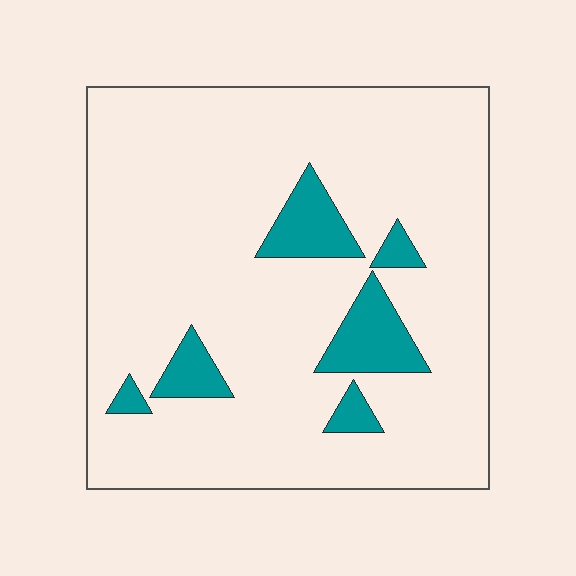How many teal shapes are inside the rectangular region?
6.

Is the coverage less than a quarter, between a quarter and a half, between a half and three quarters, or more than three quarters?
Less than a quarter.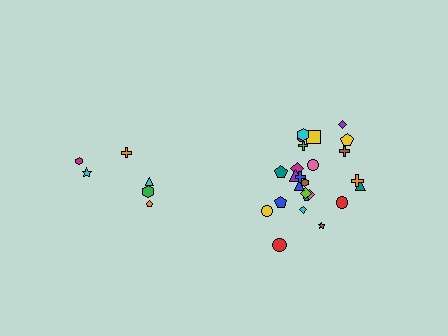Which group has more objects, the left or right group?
The right group.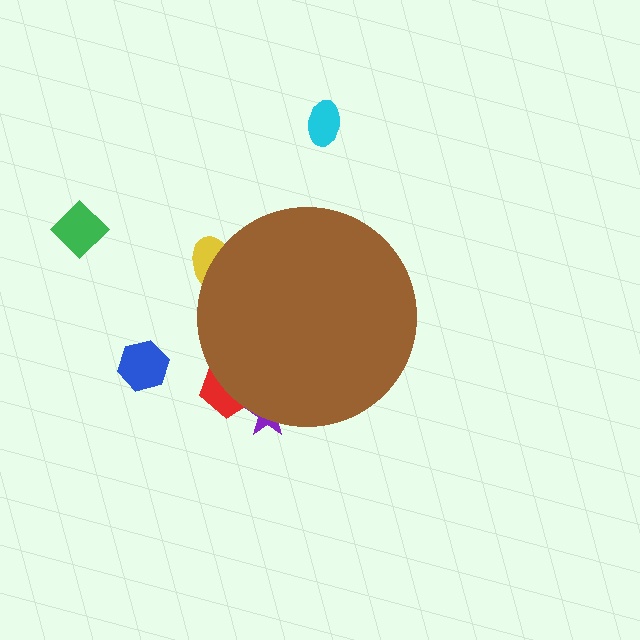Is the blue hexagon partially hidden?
No, the blue hexagon is fully visible.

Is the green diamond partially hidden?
No, the green diamond is fully visible.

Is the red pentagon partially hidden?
Yes, the red pentagon is partially hidden behind the brown circle.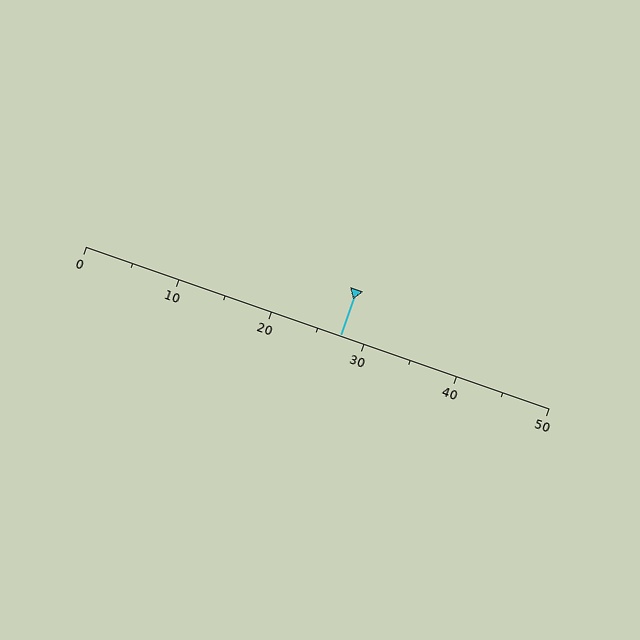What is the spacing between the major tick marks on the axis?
The major ticks are spaced 10 apart.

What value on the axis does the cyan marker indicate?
The marker indicates approximately 27.5.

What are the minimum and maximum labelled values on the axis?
The axis runs from 0 to 50.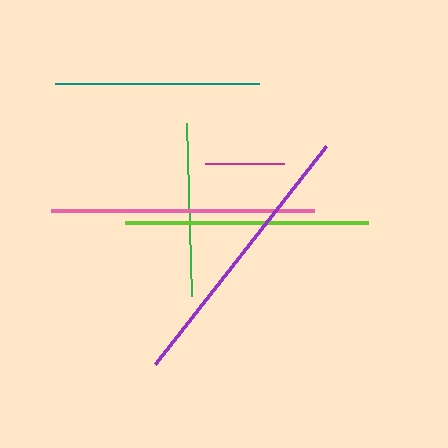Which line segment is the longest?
The purple line is the longest at approximately 276 pixels.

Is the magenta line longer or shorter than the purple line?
The purple line is longer than the magenta line.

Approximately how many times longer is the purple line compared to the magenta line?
The purple line is approximately 3.5 times the length of the magenta line.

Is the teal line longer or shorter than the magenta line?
The teal line is longer than the magenta line.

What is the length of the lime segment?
The lime segment is approximately 243 pixels long.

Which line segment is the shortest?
The magenta line is the shortest at approximately 79 pixels.